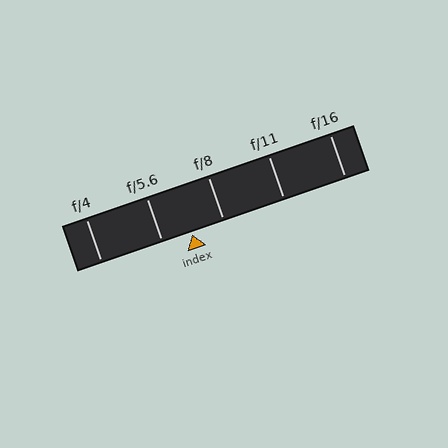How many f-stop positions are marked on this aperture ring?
There are 5 f-stop positions marked.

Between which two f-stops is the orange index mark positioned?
The index mark is between f/5.6 and f/8.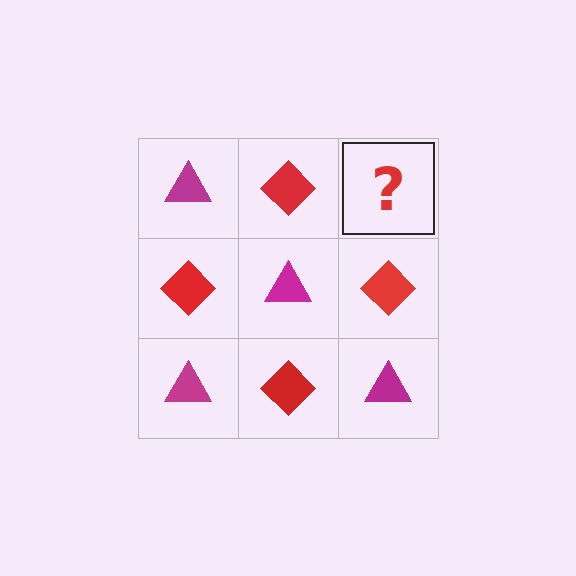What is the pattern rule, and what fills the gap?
The rule is that it alternates magenta triangle and red diamond in a checkerboard pattern. The gap should be filled with a magenta triangle.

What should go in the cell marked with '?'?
The missing cell should contain a magenta triangle.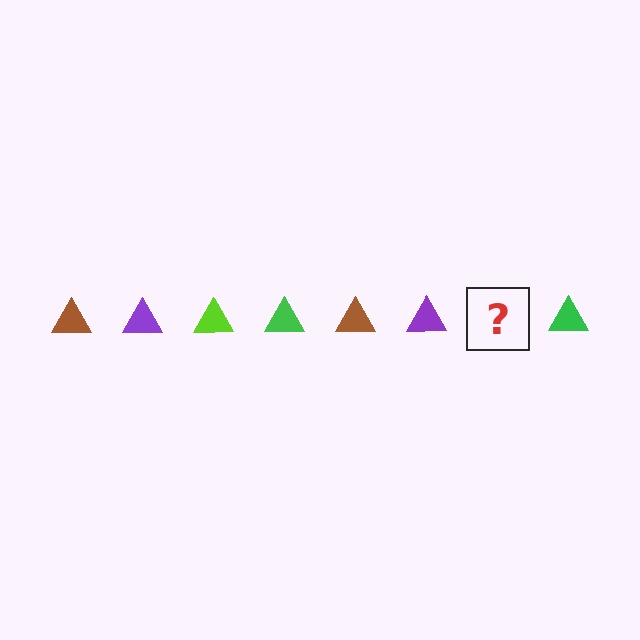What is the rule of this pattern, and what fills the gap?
The rule is that the pattern cycles through brown, purple, lime, green triangles. The gap should be filled with a lime triangle.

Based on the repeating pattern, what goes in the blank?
The blank should be a lime triangle.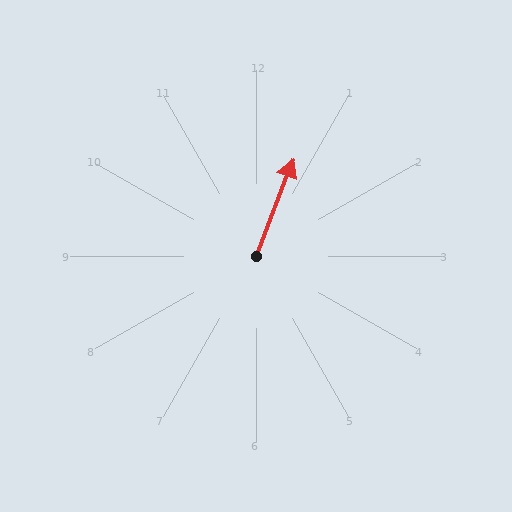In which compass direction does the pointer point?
North.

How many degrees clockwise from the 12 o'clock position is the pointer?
Approximately 21 degrees.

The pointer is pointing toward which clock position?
Roughly 1 o'clock.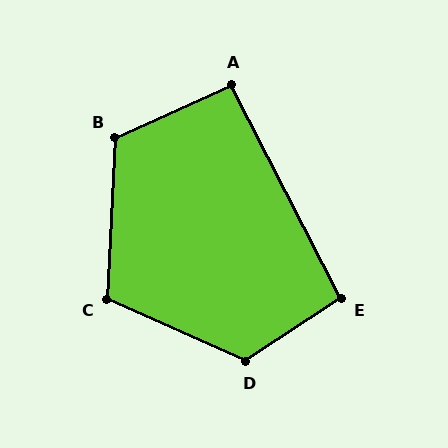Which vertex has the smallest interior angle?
A, at approximately 93 degrees.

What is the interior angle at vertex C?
Approximately 111 degrees (obtuse).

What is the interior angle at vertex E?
Approximately 96 degrees (obtuse).